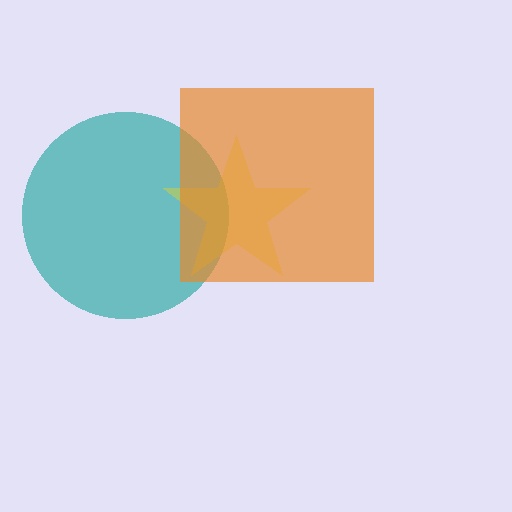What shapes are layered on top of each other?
The layered shapes are: a teal circle, a yellow star, an orange square.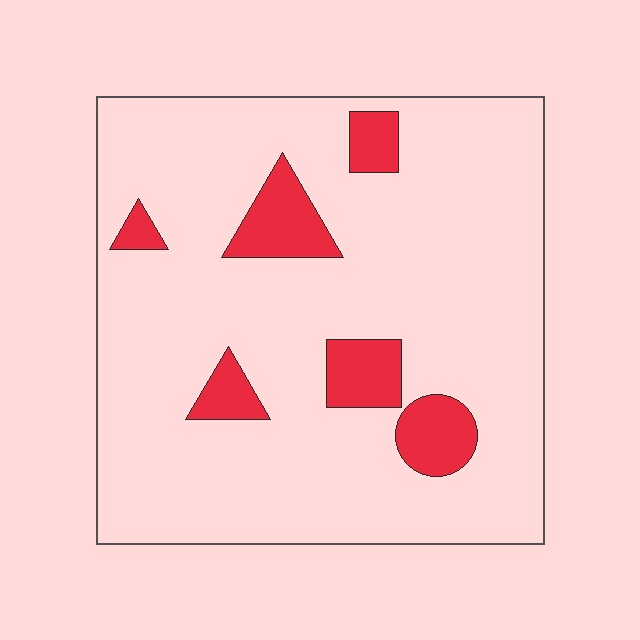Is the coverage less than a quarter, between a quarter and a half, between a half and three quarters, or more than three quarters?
Less than a quarter.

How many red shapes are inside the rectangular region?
6.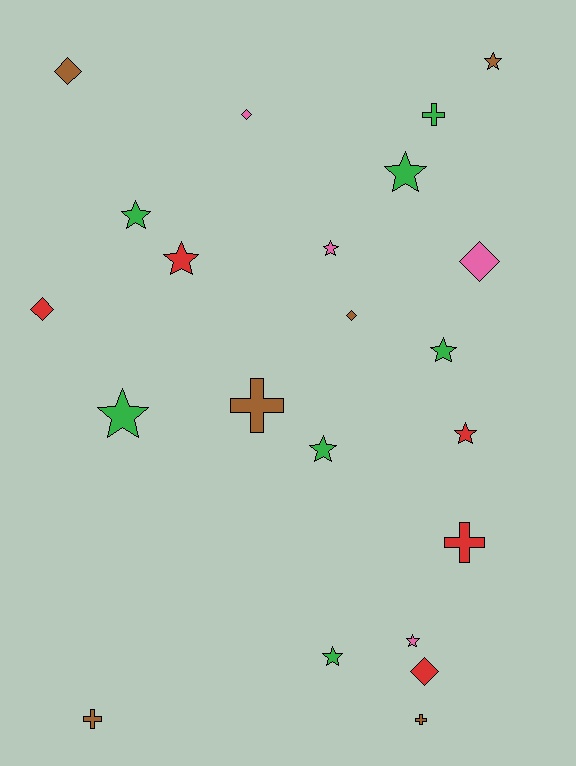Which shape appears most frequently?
Star, with 11 objects.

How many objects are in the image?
There are 22 objects.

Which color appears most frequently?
Green, with 7 objects.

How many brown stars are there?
There is 1 brown star.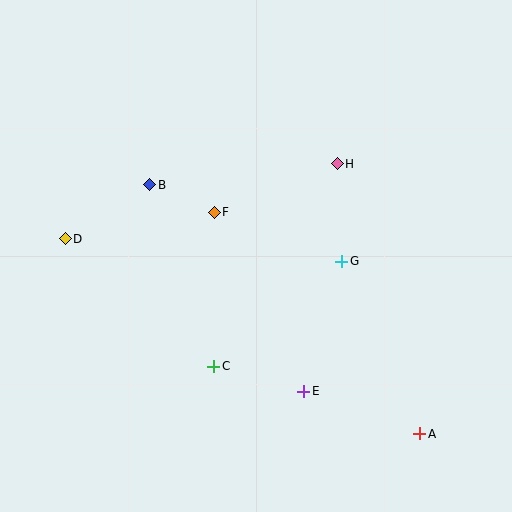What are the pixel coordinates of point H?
Point H is at (337, 164).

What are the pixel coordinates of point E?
Point E is at (304, 391).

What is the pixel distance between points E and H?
The distance between E and H is 230 pixels.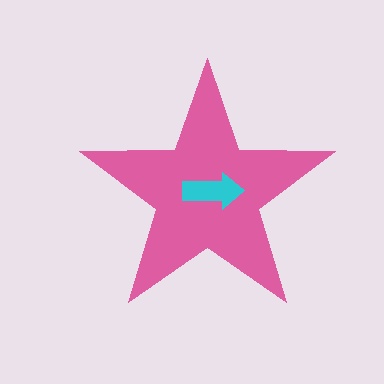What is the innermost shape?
The cyan arrow.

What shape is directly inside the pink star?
The cyan arrow.